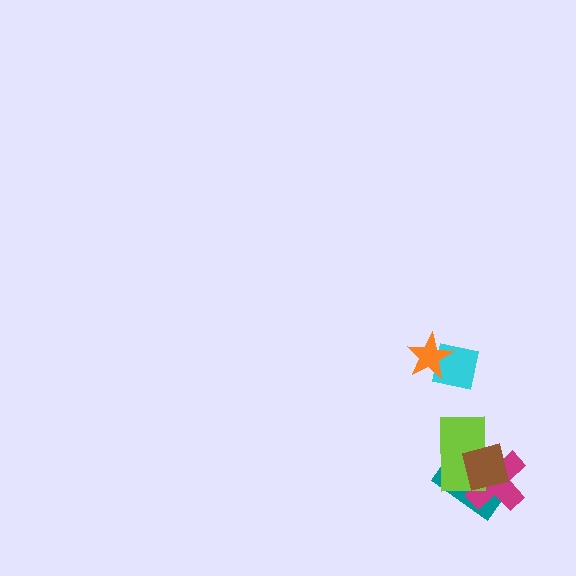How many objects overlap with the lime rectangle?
3 objects overlap with the lime rectangle.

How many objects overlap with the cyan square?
1 object overlaps with the cyan square.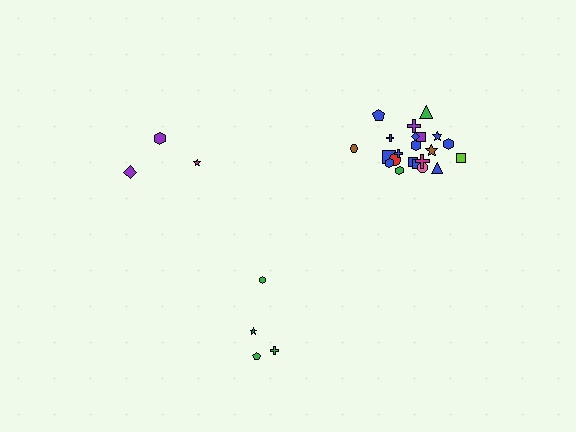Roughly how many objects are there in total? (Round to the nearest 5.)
Roughly 30 objects in total.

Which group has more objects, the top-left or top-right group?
The top-right group.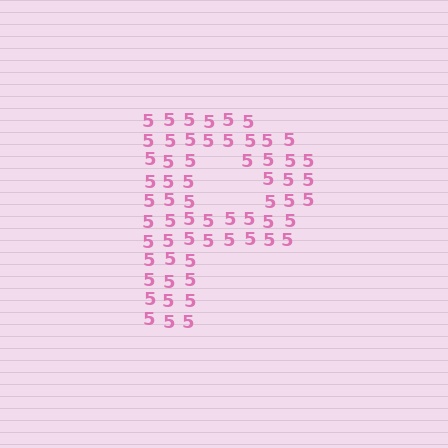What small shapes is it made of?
It is made of small digit 5's.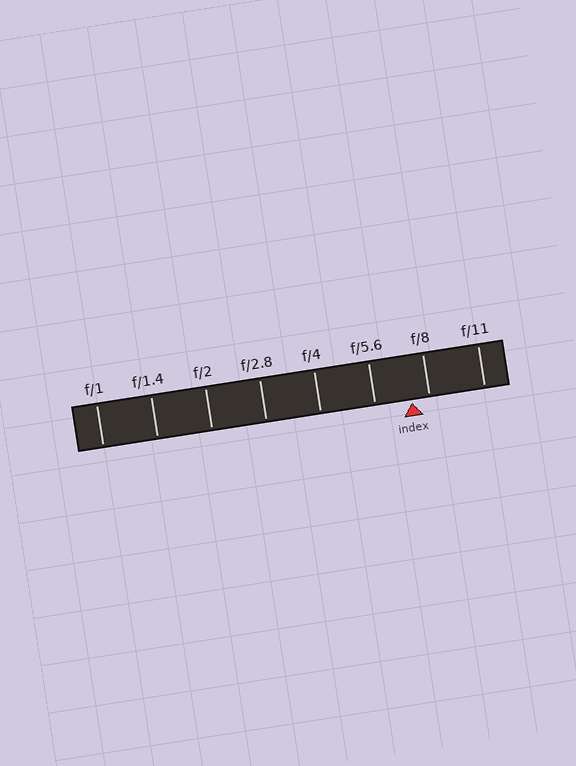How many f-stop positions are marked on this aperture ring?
There are 8 f-stop positions marked.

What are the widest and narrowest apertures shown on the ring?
The widest aperture shown is f/1 and the narrowest is f/11.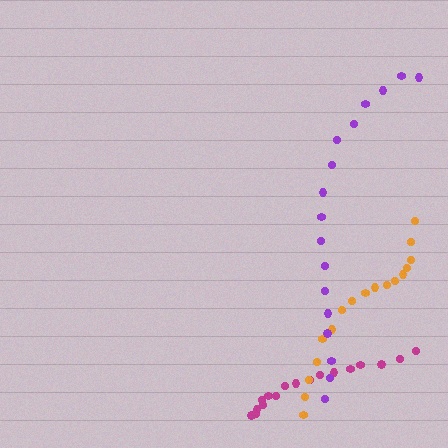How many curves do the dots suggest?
There are 3 distinct paths.